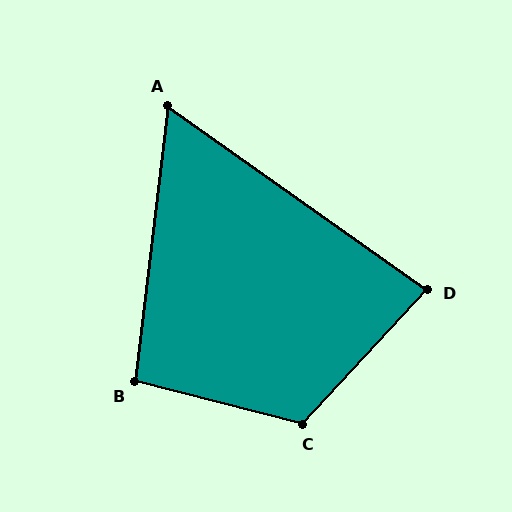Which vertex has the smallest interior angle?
A, at approximately 61 degrees.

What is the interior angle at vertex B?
Approximately 98 degrees (obtuse).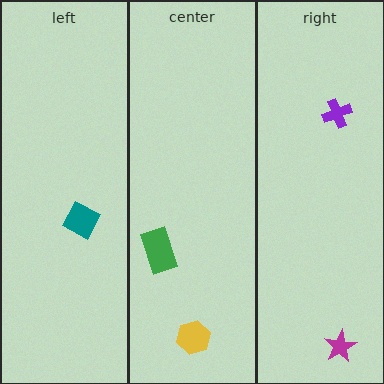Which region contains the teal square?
The left region.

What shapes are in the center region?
The yellow hexagon, the green rectangle.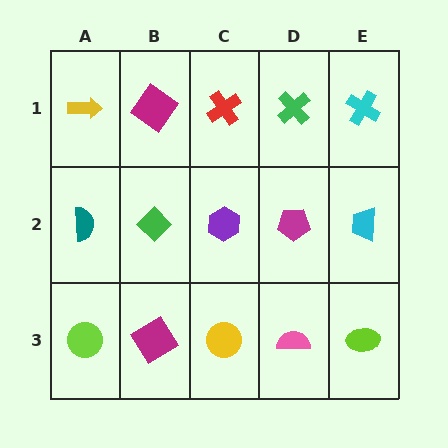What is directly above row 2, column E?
A cyan cross.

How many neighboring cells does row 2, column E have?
3.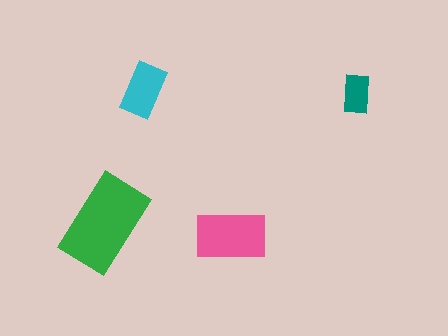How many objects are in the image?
There are 4 objects in the image.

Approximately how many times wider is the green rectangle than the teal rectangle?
About 2.5 times wider.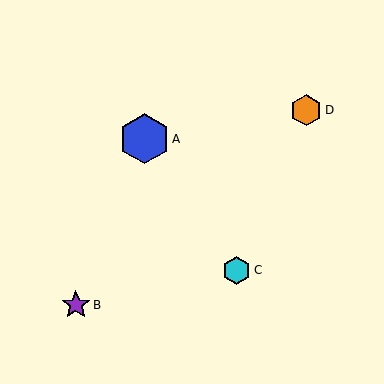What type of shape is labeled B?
Shape B is a purple star.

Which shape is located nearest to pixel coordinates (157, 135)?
The blue hexagon (labeled A) at (144, 139) is nearest to that location.